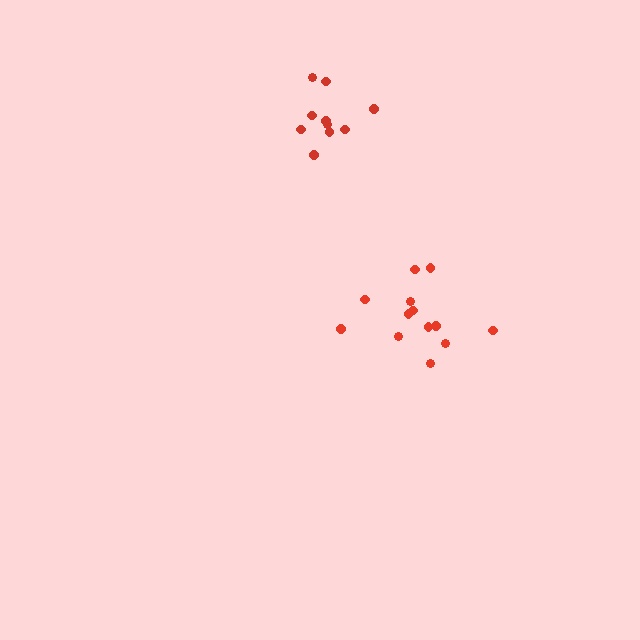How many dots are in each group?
Group 1: 13 dots, Group 2: 10 dots (23 total).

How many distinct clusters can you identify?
There are 2 distinct clusters.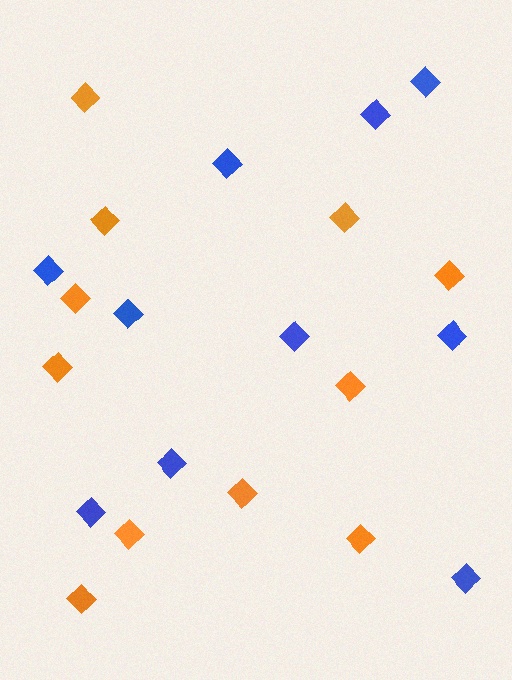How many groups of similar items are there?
There are 2 groups: one group of blue diamonds (10) and one group of orange diamonds (11).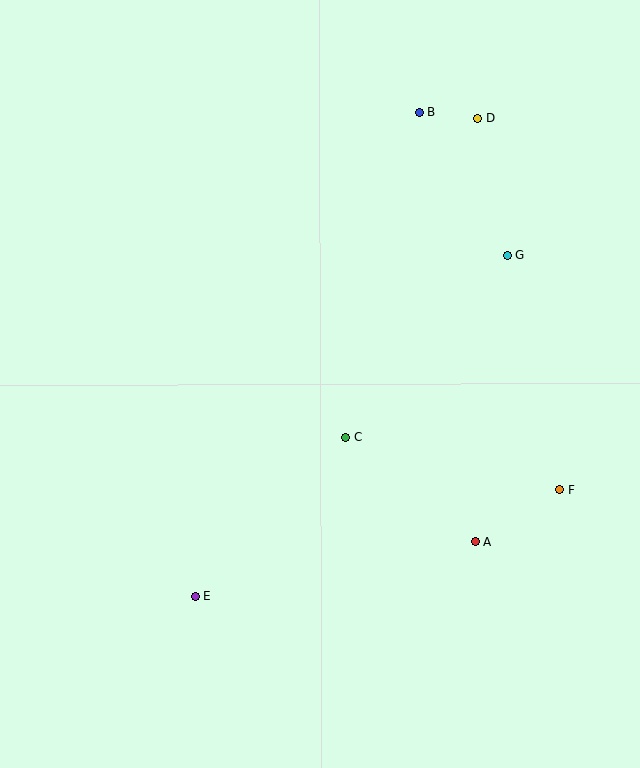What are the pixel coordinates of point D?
Point D is at (478, 119).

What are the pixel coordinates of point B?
Point B is at (419, 112).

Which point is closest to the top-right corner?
Point D is closest to the top-right corner.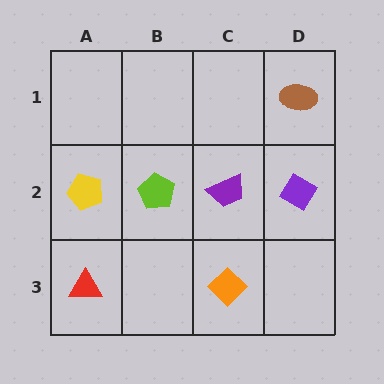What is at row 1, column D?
A brown ellipse.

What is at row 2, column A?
A yellow pentagon.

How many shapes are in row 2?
4 shapes.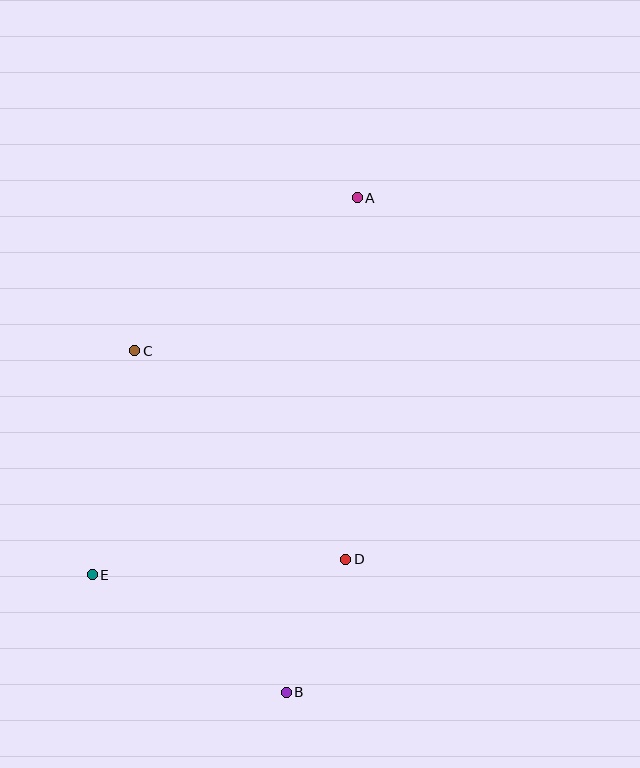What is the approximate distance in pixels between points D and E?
The distance between D and E is approximately 254 pixels.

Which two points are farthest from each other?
Points A and B are farthest from each other.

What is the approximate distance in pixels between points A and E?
The distance between A and E is approximately 461 pixels.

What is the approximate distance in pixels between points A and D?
The distance between A and D is approximately 362 pixels.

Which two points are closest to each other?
Points B and D are closest to each other.